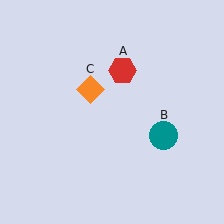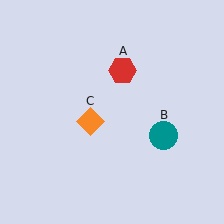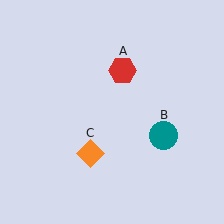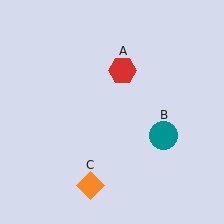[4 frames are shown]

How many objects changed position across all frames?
1 object changed position: orange diamond (object C).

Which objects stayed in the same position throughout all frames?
Red hexagon (object A) and teal circle (object B) remained stationary.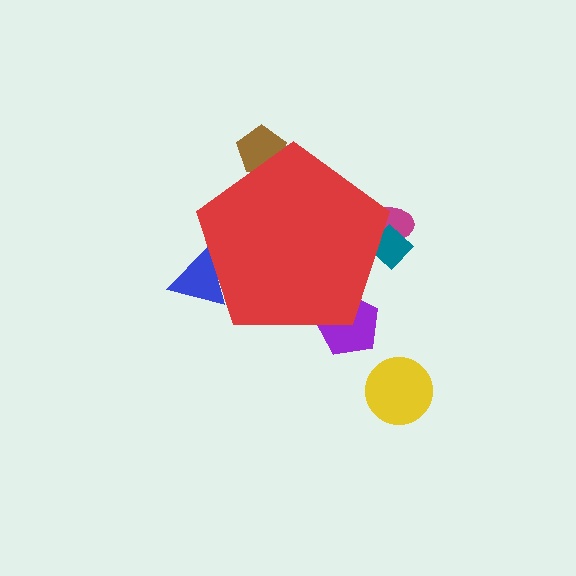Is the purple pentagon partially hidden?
Yes, the purple pentagon is partially hidden behind the red pentagon.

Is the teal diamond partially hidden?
Yes, the teal diamond is partially hidden behind the red pentagon.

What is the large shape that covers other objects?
A red pentagon.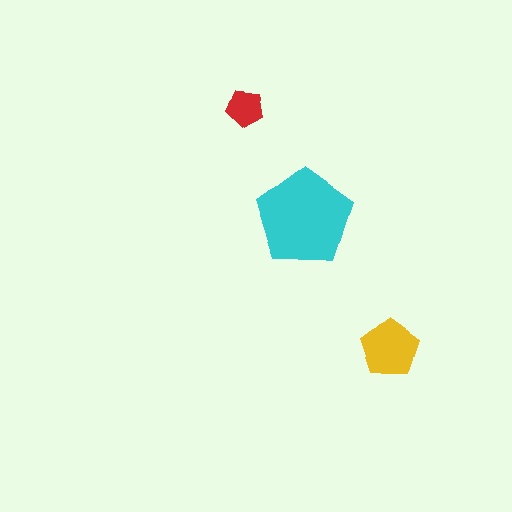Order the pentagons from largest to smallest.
the cyan one, the yellow one, the red one.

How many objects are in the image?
There are 3 objects in the image.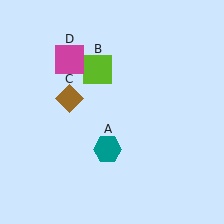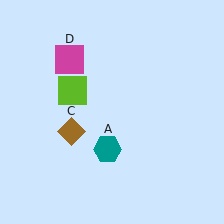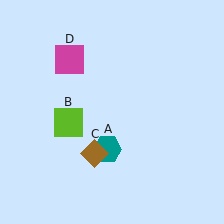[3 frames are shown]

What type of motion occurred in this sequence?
The lime square (object B), brown diamond (object C) rotated counterclockwise around the center of the scene.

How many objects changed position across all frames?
2 objects changed position: lime square (object B), brown diamond (object C).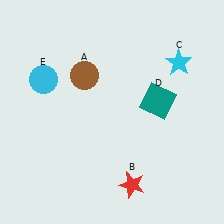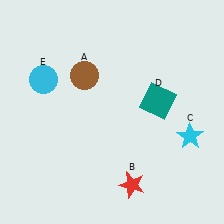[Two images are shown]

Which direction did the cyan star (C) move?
The cyan star (C) moved down.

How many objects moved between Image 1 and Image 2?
1 object moved between the two images.